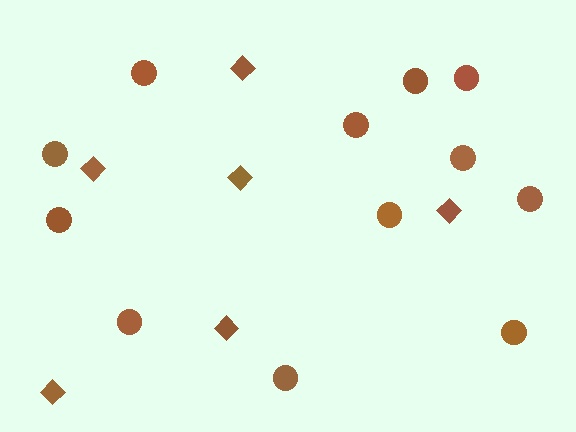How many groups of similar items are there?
There are 2 groups: one group of circles (12) and one group of diamonds (6).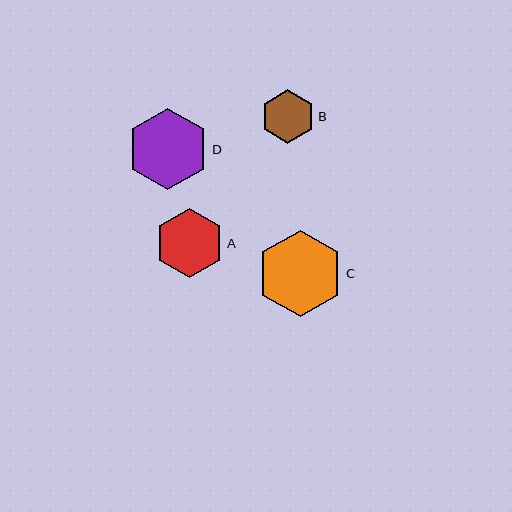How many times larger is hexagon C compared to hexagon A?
Hexagon C is approximately 1.2 times the size of hexagon A.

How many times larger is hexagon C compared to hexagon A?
Hexagon C is approximately 1.2 times the size of hexagon A.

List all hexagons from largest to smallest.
From largest to smallest: C, D, A, B.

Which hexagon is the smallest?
Hexagon B is the smallest with a size of approximately 53 pixels.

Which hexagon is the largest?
Hexagon C is the largest with a size of approximately 87 pixels.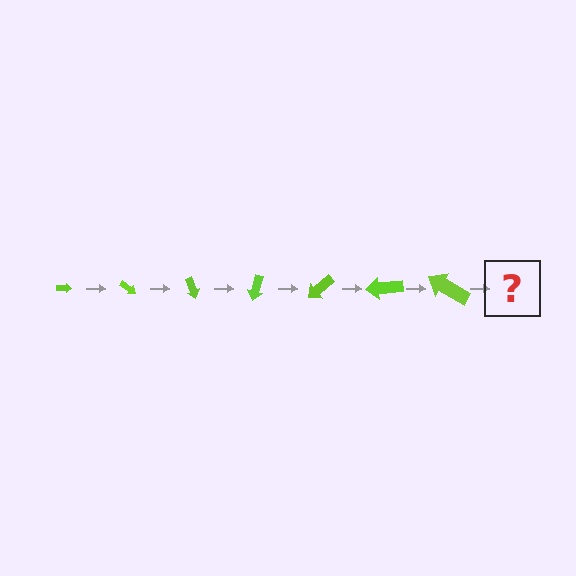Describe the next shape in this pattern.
It should be an arrow, larger than the previous one and rotated 245 degrees from the start.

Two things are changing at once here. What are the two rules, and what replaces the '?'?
The two rules are that the arrow grows larger each step and it rotates 35 degrees each step. The '?' should be an arrow, larger than the previous one and rotated 245 degrees from the start.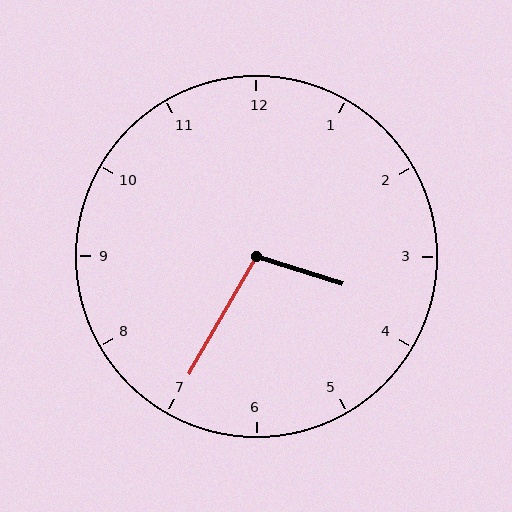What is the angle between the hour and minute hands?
Approximately 102 degrees.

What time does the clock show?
3:35.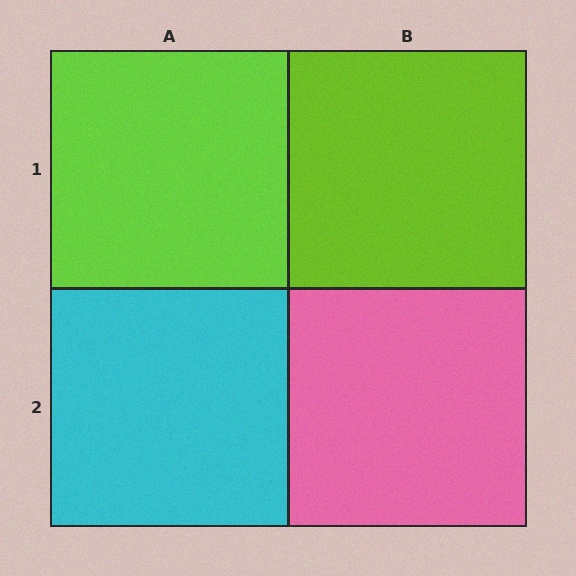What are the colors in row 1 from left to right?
Lime, lime.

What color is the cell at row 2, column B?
Pink.